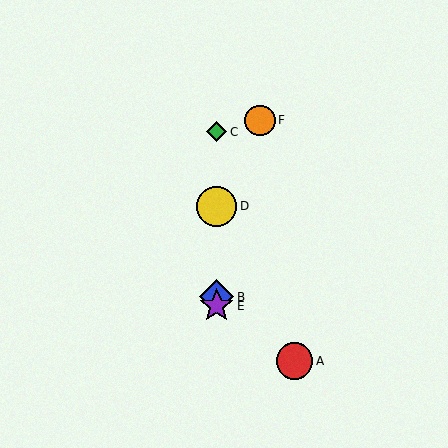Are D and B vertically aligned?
Yes, both are at x≈217.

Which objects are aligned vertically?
Objects B, C, D, E are aligned vertically.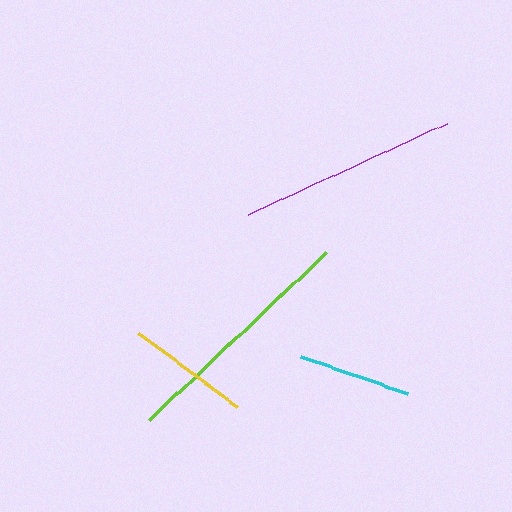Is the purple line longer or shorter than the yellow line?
The purple line is longer than the yellow line.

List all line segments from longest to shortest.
From longest to shortest: lime, purple, yellow, cyan.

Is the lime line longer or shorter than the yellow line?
The lime line is longer than the yellow line.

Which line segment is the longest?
The lime line is the longest at approximately 244 pixels.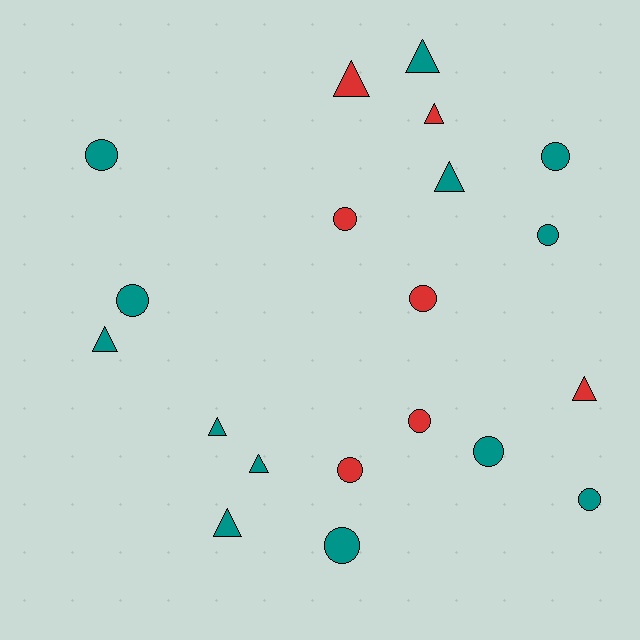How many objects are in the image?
There are 20 objects.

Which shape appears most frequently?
Circle, with 11 objects.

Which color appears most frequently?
Teal, with 13 objects.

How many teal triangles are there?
There are 6 teal triangles.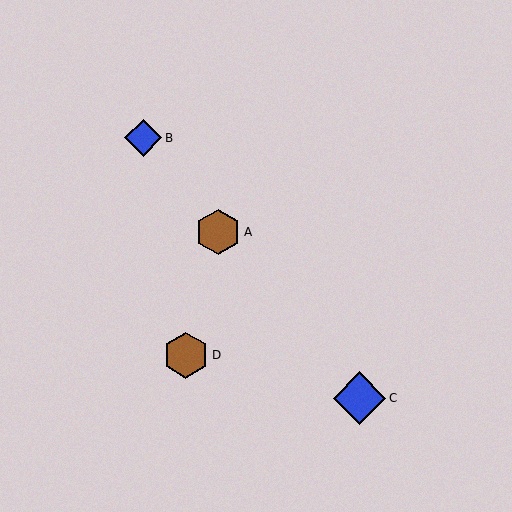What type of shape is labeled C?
Shape C is a blue diamond.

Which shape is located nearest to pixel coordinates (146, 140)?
The blue diamond (labeled B) at (143, 138) is nearest to that location.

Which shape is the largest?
The blue diamond (labeled C) is the largest.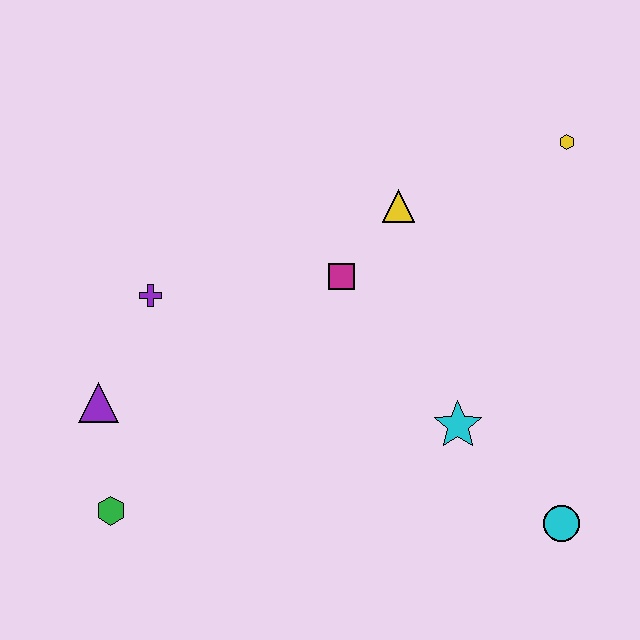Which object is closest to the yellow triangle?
The magenta square is closest to the yellow triangle.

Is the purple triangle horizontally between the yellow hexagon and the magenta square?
No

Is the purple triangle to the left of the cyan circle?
Yes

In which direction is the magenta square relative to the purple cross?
The magenta square is to the right of the purple cross.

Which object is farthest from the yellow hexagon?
The green hexagon is farthest from the yellow hexagon.